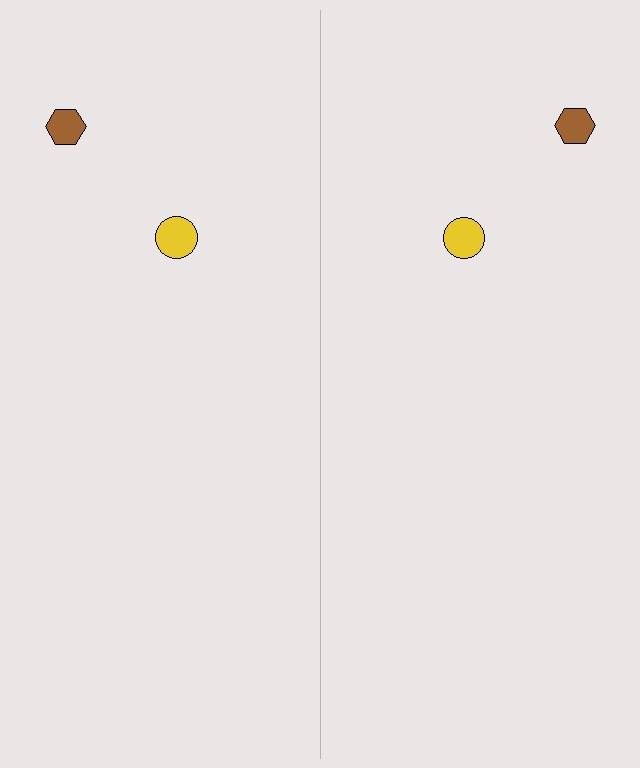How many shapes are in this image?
There are 4 shapes in this image.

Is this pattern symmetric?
Yes, this pattern has bilateral (reflection) symmetry.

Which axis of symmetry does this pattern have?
The pattern has a vertical axis of symmetry running through the center of the image.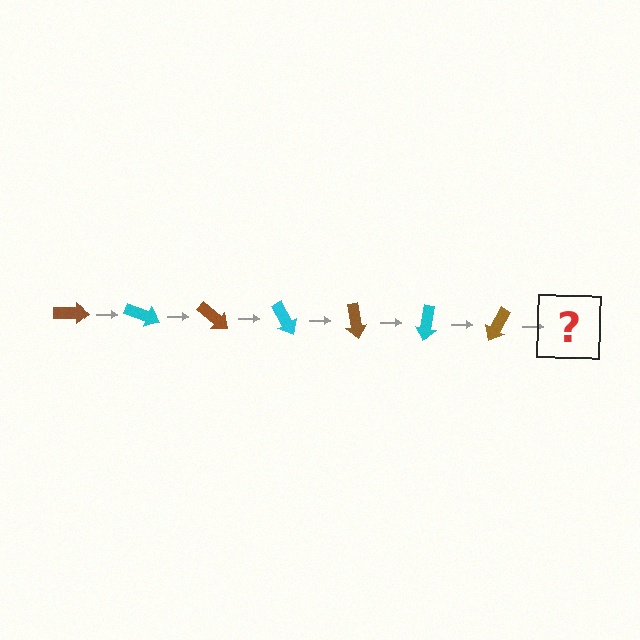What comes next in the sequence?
The next element should be a cyan arrow, rotated 140 degrees from the start.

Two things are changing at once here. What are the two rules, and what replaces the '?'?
The two rules are that it rotates 20 degrees each step and the color cycles through brown and cyan. The '?' should be a cyan arrow, rotated 140 degrees from the start.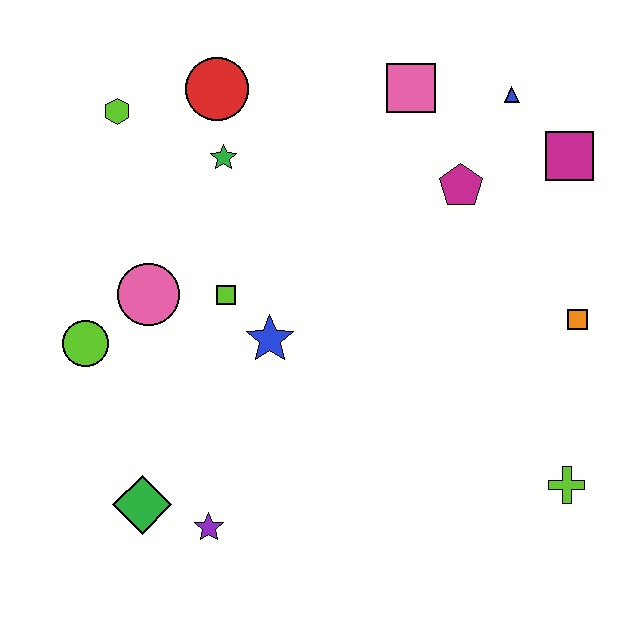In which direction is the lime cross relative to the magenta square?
The lime cross is below the magenta square.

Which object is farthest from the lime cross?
The lime hexagon is farthest from the lime cross.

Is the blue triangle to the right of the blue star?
Yes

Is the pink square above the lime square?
Yes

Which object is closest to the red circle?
The green star is closest to the red circle.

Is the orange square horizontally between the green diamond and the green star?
No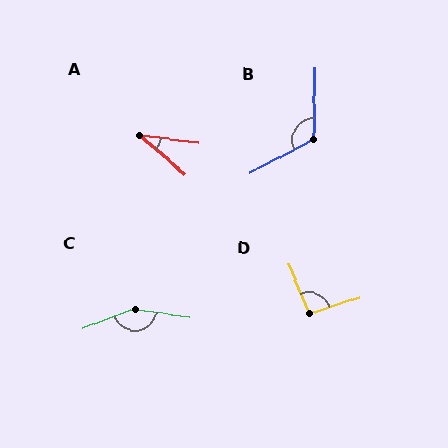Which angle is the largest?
C, at approximately 151 degrees.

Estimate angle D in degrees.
Approximately 95 degrees.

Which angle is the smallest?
A, at approximately 34 degrees.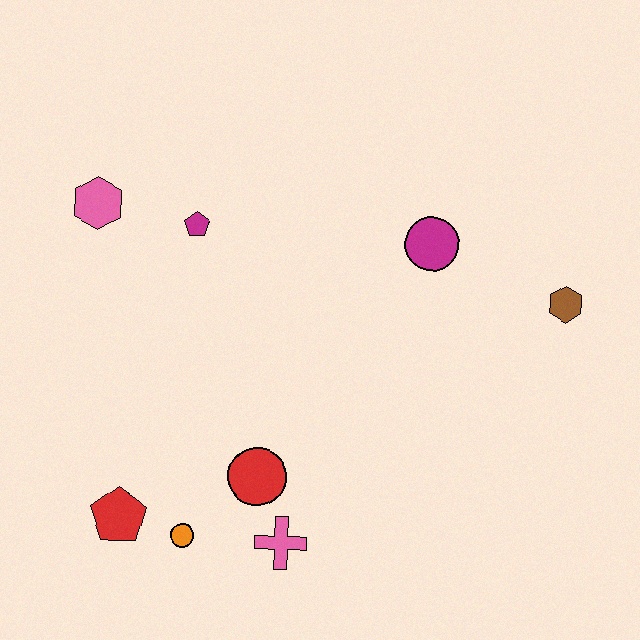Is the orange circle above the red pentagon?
No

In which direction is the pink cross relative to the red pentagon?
The pink cross is to the right of the red pentagon.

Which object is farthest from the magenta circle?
The red pentagon is farthest from the magenta circle.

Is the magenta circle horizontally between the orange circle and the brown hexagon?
Yes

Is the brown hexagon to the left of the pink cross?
No